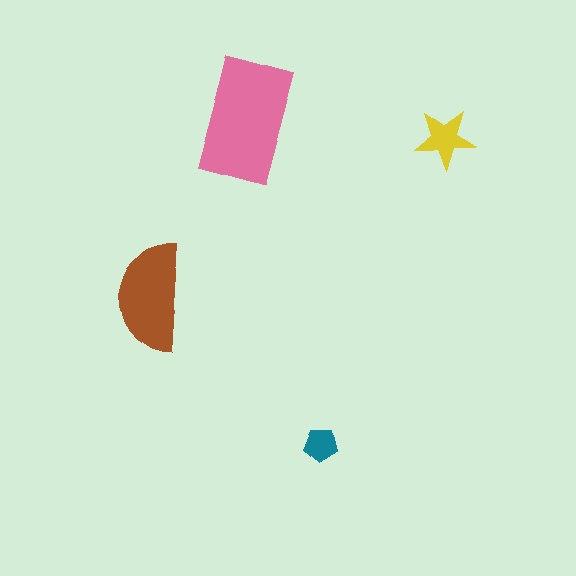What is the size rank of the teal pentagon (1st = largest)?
4th.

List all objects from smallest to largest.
The teal pentagon, the yellow star, the brown semicircle, the pink rectangle.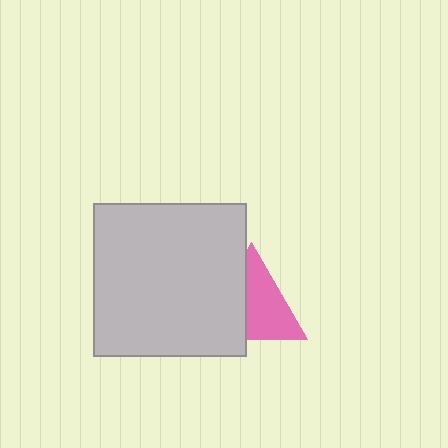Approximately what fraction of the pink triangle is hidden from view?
Roughly 43% of the pink triangle is hidden behind the light gray square.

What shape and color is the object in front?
The object in front is a light gray square.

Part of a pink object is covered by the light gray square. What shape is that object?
It is a triangle.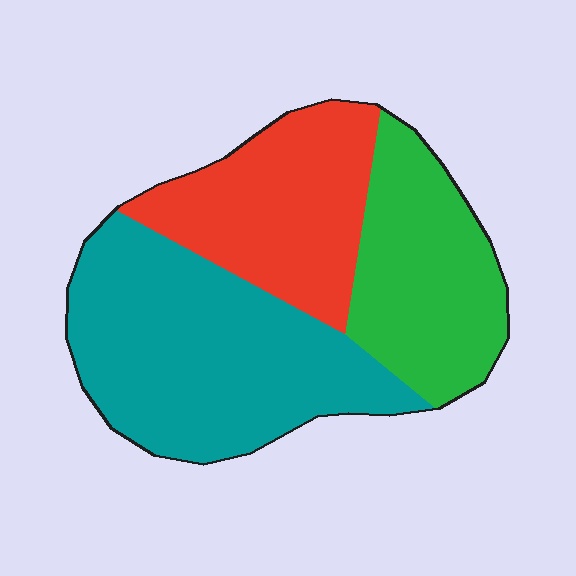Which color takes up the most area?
Teal, at roughly 45%.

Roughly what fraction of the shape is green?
Green takes up about one quarter (1/4) of the shape.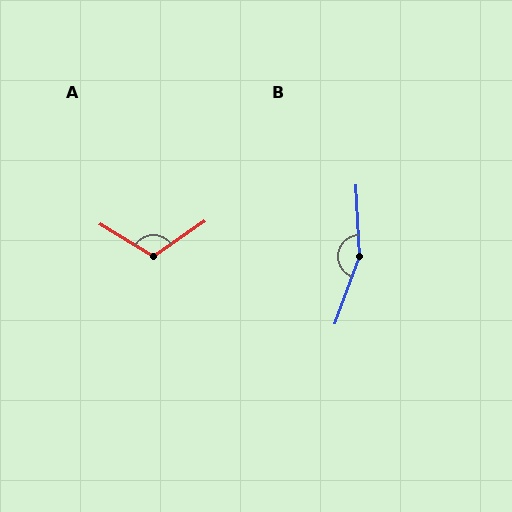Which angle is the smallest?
A, at approximately 114 degrees.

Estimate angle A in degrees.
Approximately 114 degrees.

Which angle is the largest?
B, at approximately 157 degrees.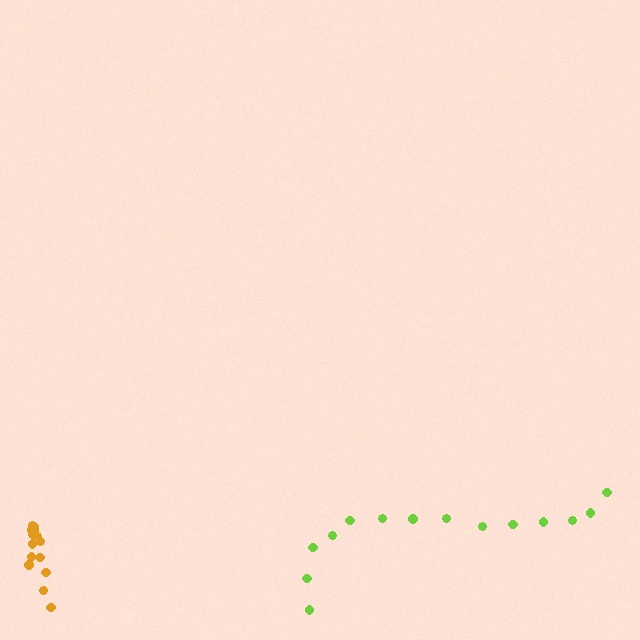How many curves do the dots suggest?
There are 2 distinct paths.